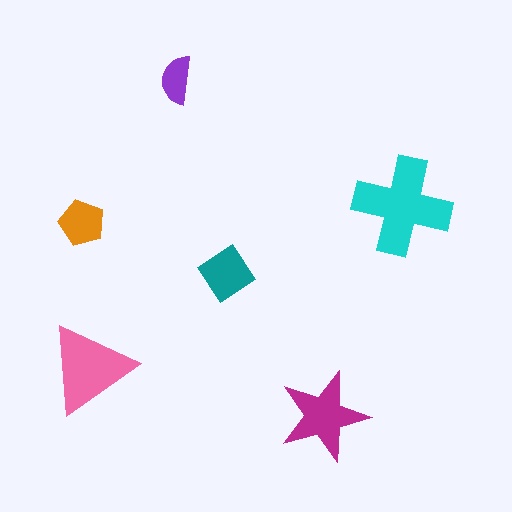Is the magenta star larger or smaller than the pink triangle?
Smaller.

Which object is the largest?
The cyan cross.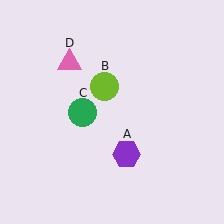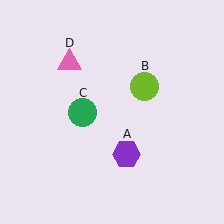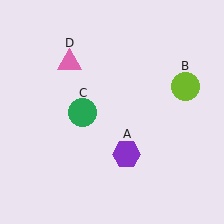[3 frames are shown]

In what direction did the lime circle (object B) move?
The lime circle (object B) moved right.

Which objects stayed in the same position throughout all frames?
Purple hexagon (object A) and green circle (object C) and pink triangle (object D) remained stationary.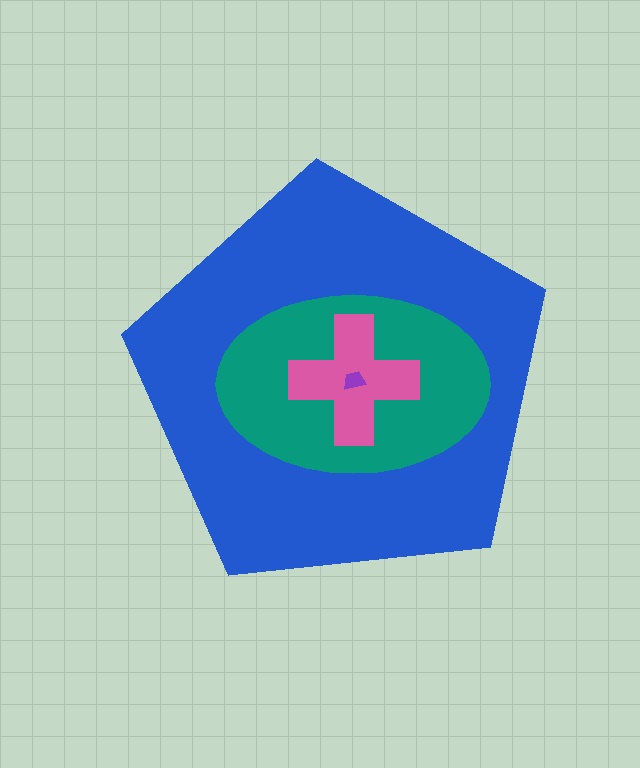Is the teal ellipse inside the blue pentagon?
Yes.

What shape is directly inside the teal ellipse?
The pink cross.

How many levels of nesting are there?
4.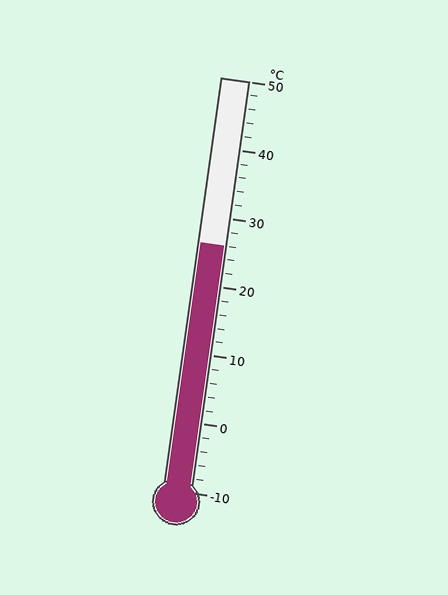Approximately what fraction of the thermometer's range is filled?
The thermometer is filled to approximately 60% of its range.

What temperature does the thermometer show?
The thermometer shows approximately 26°C.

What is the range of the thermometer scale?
The thermometer scale ranges from -10°C to 50°C.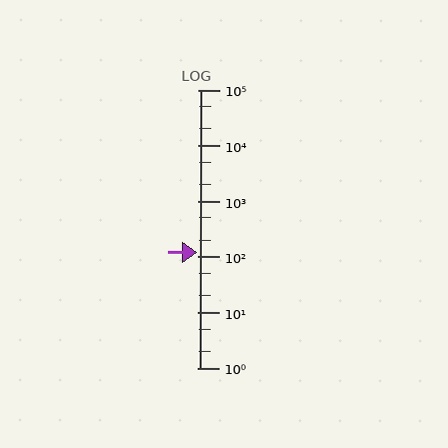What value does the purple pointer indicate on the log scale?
The pointer indicates approximately 120.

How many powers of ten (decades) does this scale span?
The scale spans 5 decades, from 1 to 100000.